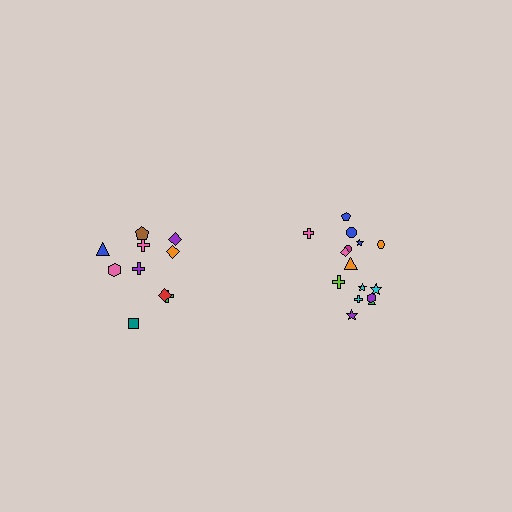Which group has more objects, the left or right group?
The right group.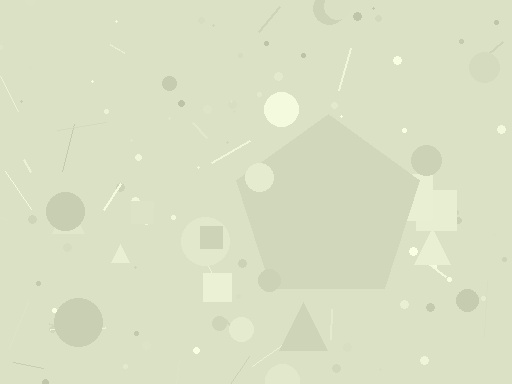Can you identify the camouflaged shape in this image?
The camouflaged shape is a pentagon.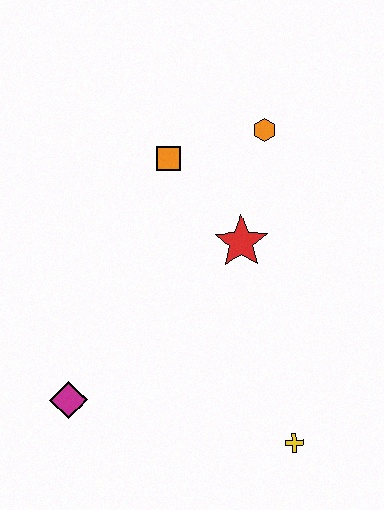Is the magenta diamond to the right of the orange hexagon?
No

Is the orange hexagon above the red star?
Yes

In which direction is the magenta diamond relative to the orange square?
The magenta diamond is below the orange square.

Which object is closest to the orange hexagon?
The orange square is closest to the orange hexagon.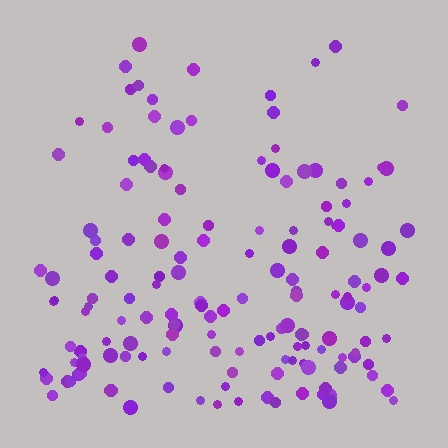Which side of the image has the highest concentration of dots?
The bottom.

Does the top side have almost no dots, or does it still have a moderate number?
Still a moderate number, just noticeably fewer than the bottom.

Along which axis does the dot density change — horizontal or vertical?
Vertical.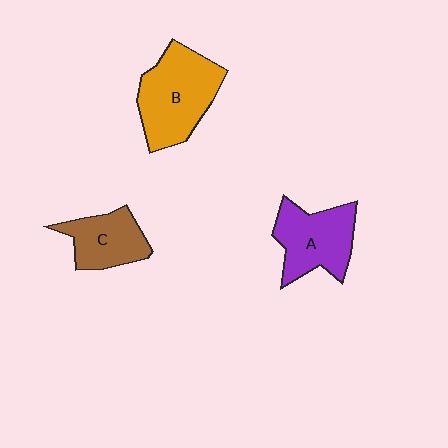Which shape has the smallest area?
Shape C (brown).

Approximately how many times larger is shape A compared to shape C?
Approximately 1.3 times.